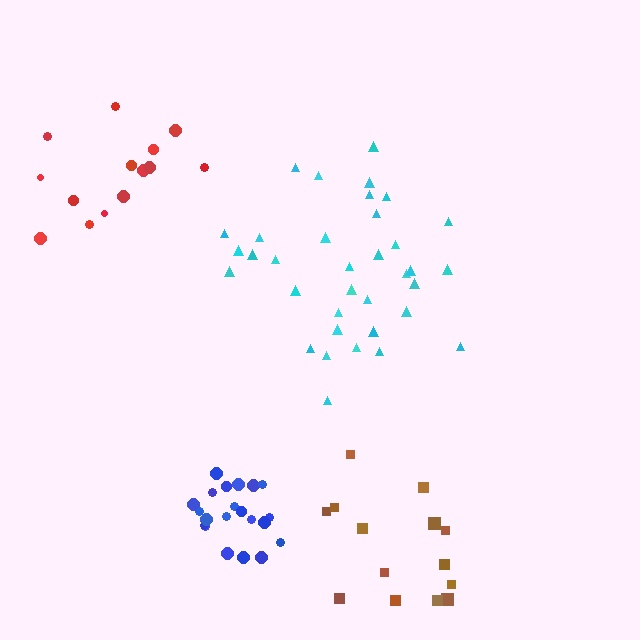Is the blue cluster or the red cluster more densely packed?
Blue.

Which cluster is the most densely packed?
Blue.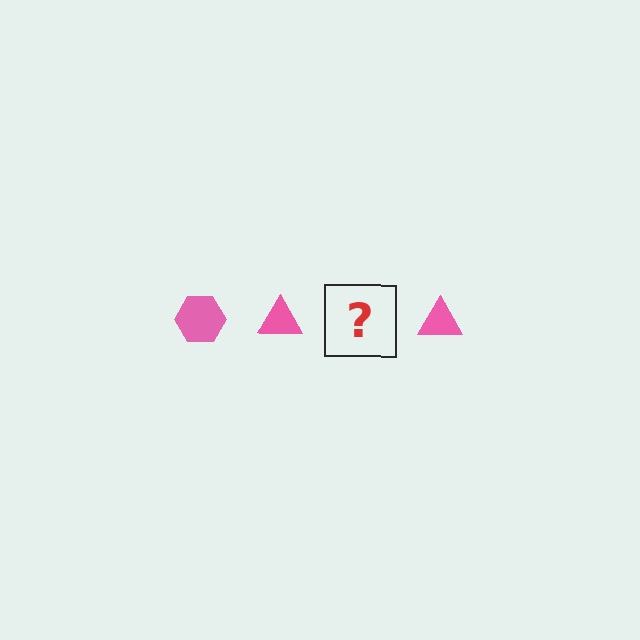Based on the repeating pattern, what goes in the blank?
The blank should be a pink hexagon.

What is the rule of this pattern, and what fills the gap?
The rule is that the pattern cycles through hexagon, triangle shapes in pink. The gap should be filled with a pink hexagon.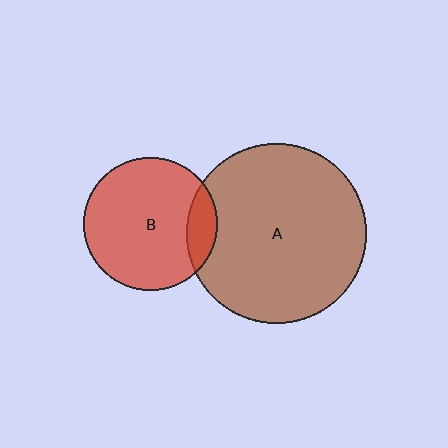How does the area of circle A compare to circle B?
Approximately 1.8 times.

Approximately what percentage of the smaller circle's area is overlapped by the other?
Approximately 15%.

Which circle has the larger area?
Circle A (brown).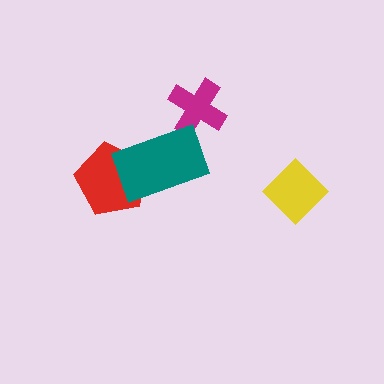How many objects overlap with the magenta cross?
0 objects overlap with the magenta cross.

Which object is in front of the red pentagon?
The teal rectangle is in front of the red pentagon.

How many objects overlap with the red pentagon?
1 object overlaps with the red pentagon.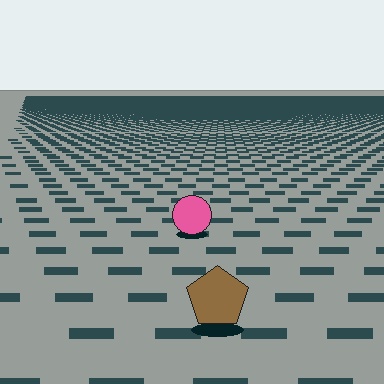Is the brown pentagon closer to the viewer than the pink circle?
Yes. The brown pentagon is closer — you can tell from the texture gradient: the ground texture is coarser near it.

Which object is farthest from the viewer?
The pink circle is farthest from the viewer. It appears smaller and the ground texture around it is denser.